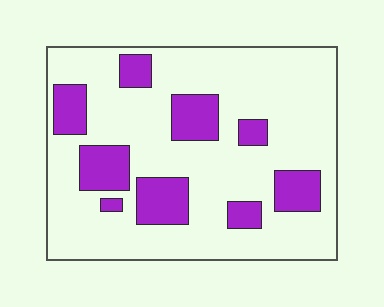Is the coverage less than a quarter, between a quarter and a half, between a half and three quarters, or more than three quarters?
Less than a quarter.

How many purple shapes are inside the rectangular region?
9.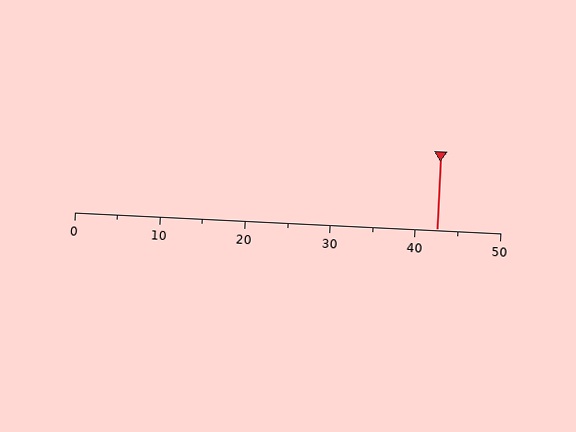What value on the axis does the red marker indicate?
The marker indicates approximately 42.5.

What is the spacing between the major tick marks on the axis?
The major ticks are spaced 10 apart.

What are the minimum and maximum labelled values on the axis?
The axis runs from 0 to 50.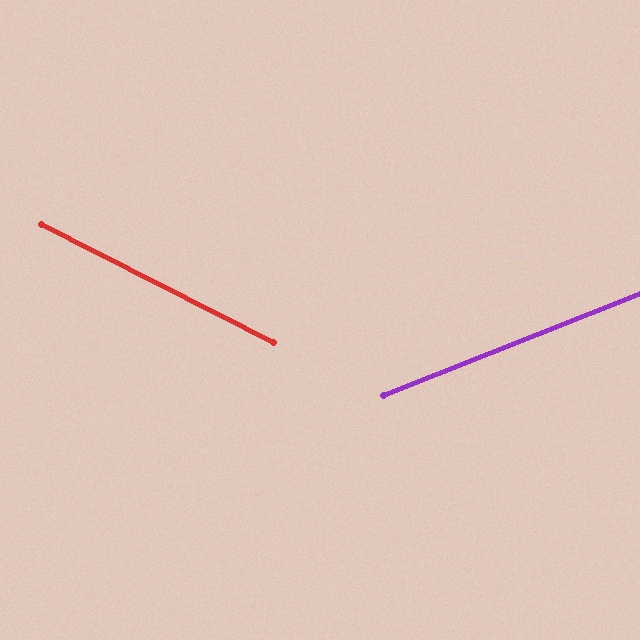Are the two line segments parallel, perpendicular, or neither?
Neither parallel nor perpendicular — they differ by about 49°.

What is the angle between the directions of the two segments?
Approximately 49 degrees.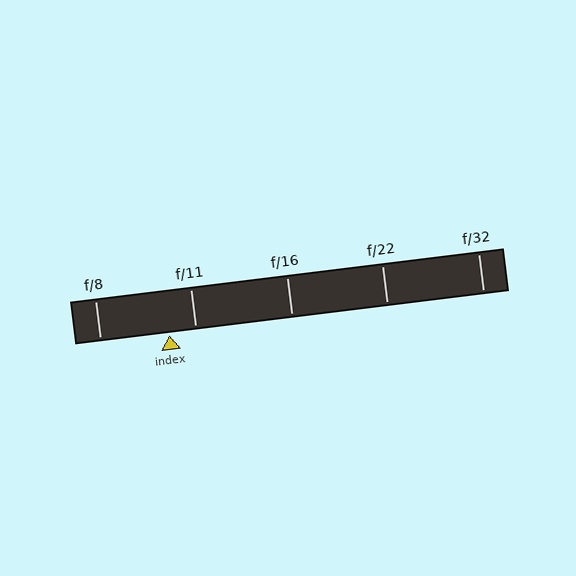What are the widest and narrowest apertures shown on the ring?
The widest aperture shown is f/8 and the narrowest is f/32.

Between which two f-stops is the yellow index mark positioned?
The index mark is between f/8 and f/11.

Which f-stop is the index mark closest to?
The index mark is closest to f/11.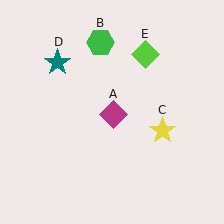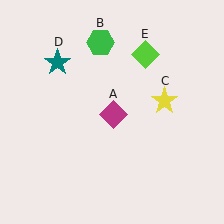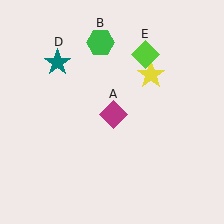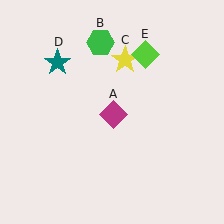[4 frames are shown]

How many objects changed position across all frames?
1 object changed position: yellow star (object C).